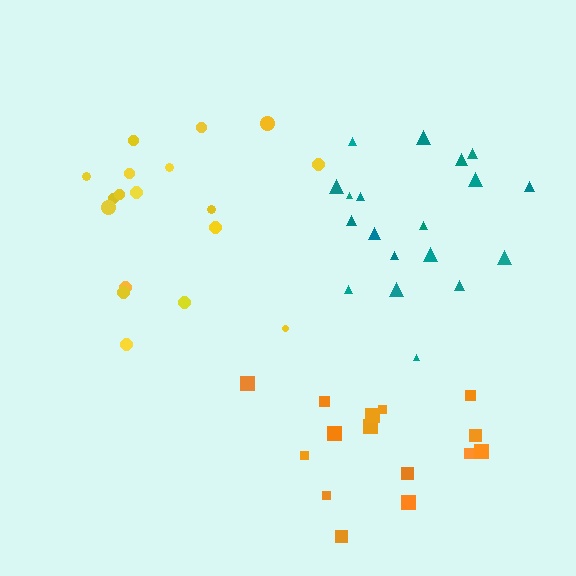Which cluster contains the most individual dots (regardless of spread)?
Teal (19).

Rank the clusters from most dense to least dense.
teal, orange, yellow.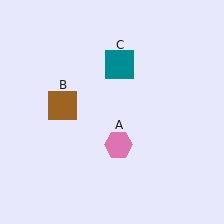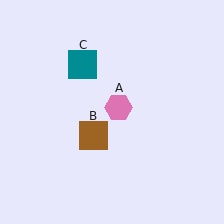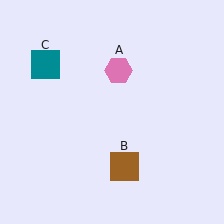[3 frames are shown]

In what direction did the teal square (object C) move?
The teal square (object C) moved left.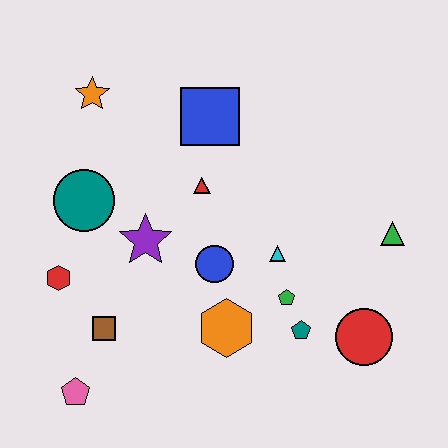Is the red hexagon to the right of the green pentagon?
No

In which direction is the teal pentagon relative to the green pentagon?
The teal pentagon is below the green pentagon.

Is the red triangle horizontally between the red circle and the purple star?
Yes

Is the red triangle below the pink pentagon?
No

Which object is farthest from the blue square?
The pink pentagon is farthest from the blue square.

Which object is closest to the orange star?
The teal circle is closest to the orange star.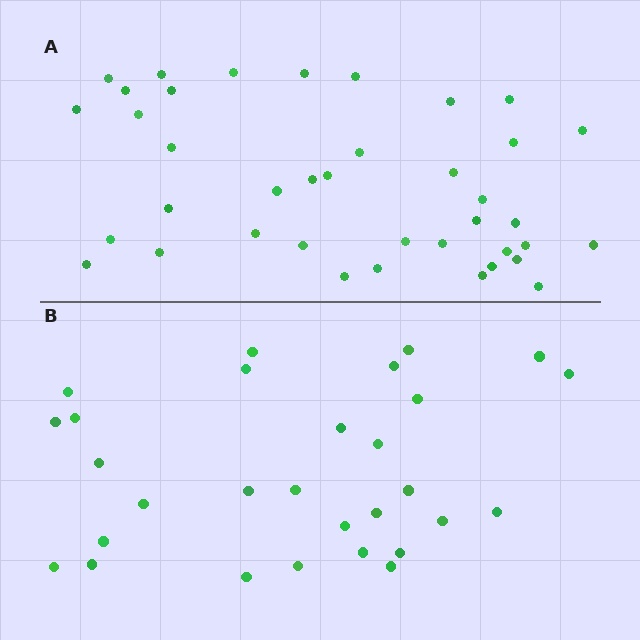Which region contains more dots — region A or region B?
Region A (the top region) has more dots.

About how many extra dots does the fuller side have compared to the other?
Region A has roughly 10 or so more dots than region B.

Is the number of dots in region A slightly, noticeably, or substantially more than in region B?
Region A has noticeably more, but not dramatically so. The ratio is roughly 1.3 to 1.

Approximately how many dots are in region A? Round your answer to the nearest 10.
About 40 dots. (The exact count is 39, which rounds to 40.)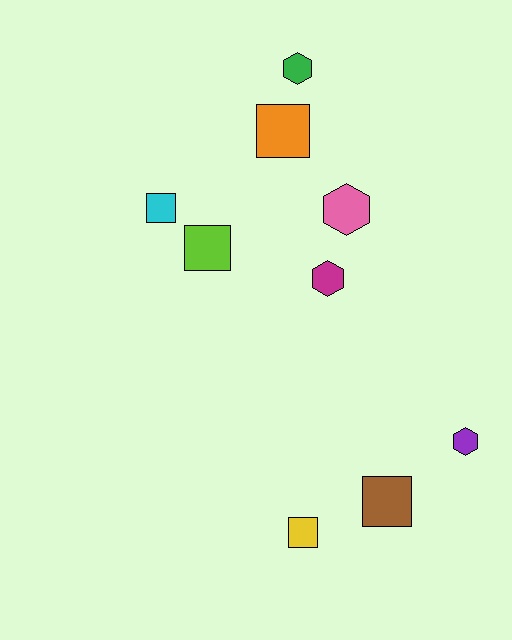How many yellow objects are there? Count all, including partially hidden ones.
There is 1 yellow object.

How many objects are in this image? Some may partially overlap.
There are 9 objects.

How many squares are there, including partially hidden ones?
There are 5 squares.